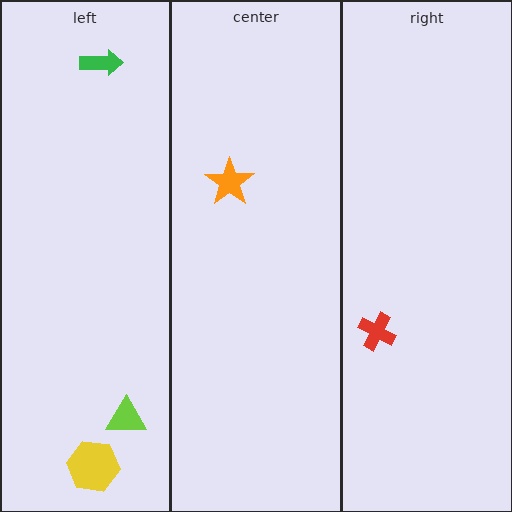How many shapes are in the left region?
3.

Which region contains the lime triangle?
The left region.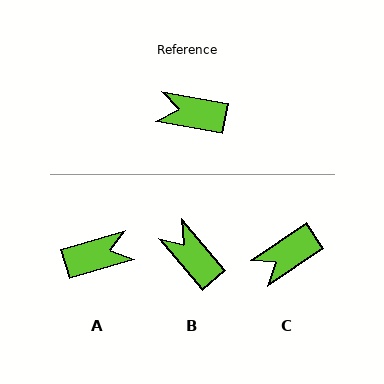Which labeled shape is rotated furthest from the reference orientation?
A, about 152 degrees away.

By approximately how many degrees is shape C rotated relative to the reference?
Approximately 45 degrees counter-clockwise.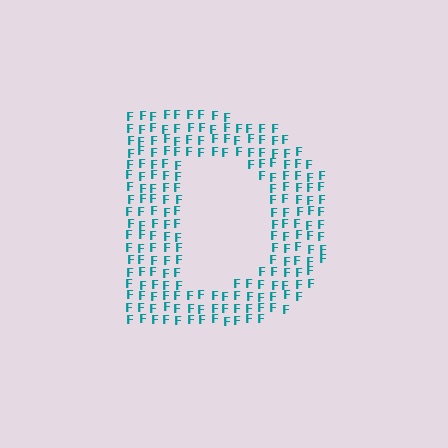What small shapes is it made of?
It is made of small letter F's.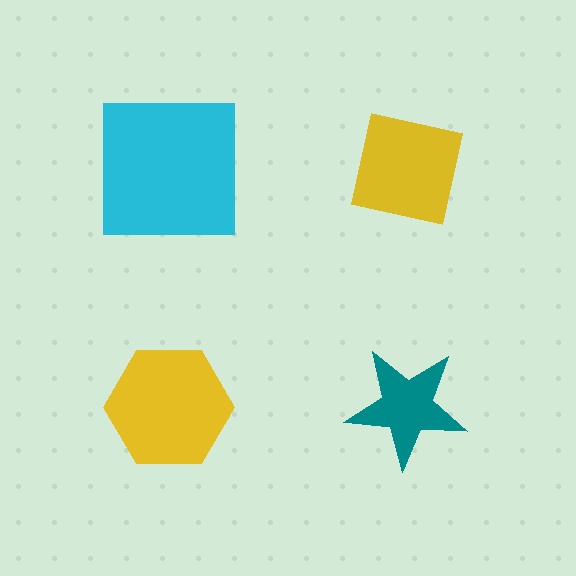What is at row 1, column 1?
A cyan square.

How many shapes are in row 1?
2 shapes.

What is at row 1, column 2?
A yellow square.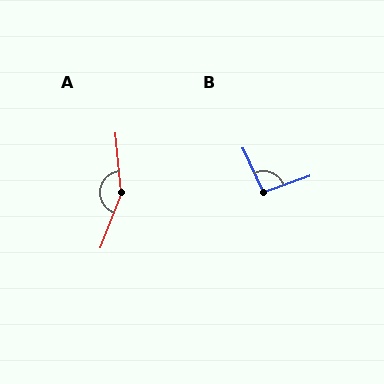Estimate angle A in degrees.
Approximately 154 degrees.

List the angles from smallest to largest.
B (95°), A (154°).